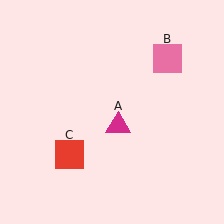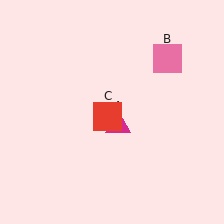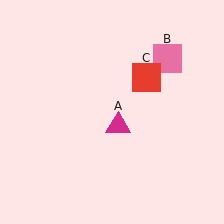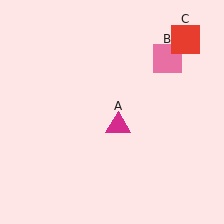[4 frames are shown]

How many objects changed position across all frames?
1 object changed position: red square (object C).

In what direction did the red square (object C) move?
The red square (object C) moved up and to the right.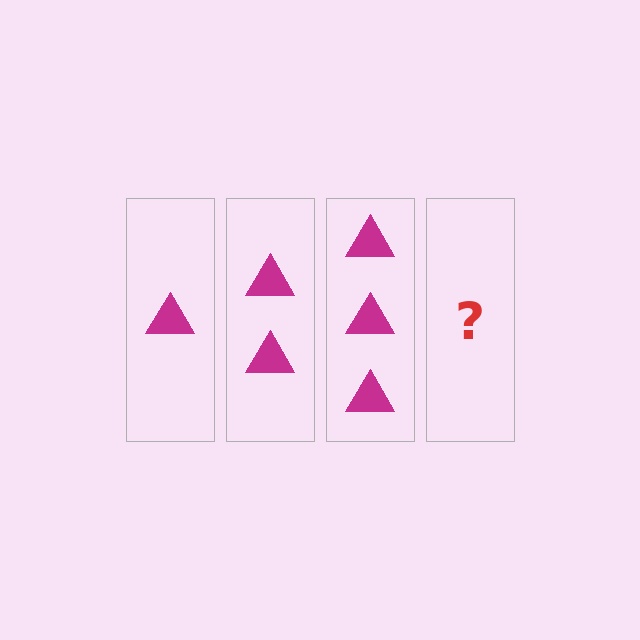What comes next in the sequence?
The next element should be 4 triangles.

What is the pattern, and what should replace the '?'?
The pattern is that each step adds one more triangle. The '?' should be 4 triangles.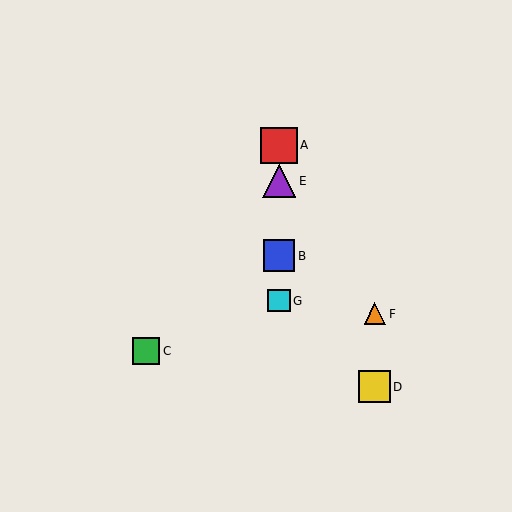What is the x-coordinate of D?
Object D is at x≈374.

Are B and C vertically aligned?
No, B is at x≈279 and C is at x≈146.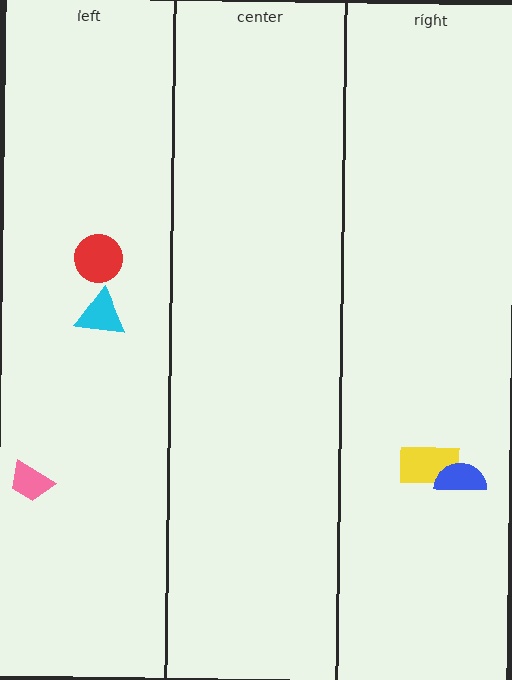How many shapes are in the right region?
2.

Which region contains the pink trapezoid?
The left region.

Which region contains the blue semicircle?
The right region.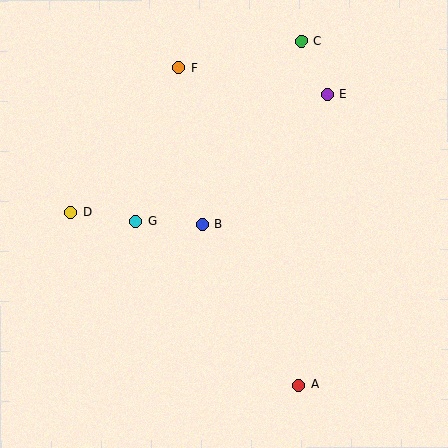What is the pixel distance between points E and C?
The distance between E and C is 60 pixels.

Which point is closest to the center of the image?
Point B at (202, 224) is closest to the center.